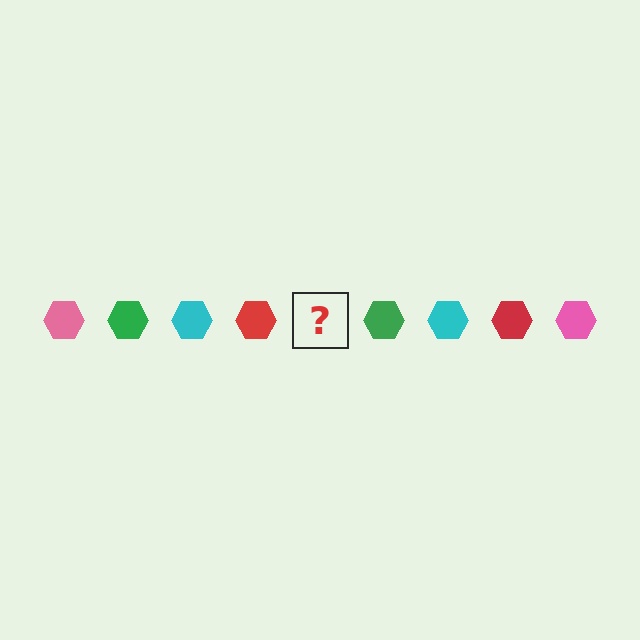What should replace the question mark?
The question mark should be replaced with a pink hexagon.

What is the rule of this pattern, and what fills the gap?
The rule is that the pattern cycles through pink, green, cyan, red hexagons. The gap should be filled with a pink hexagon.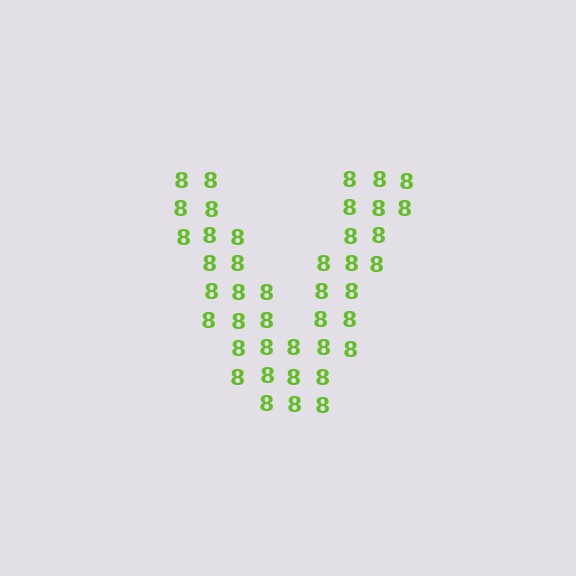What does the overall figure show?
The overall figure shows the letter V.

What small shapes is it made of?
It is made of small digit 8's.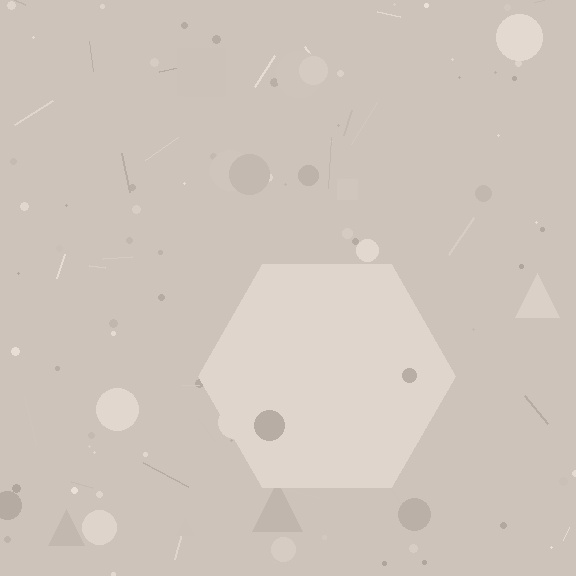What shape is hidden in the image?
A hexagon is hidden in the image.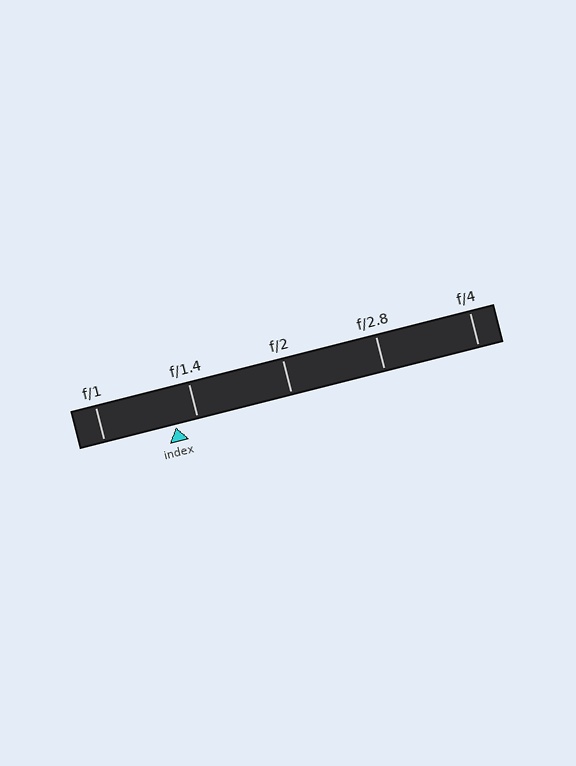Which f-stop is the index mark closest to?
The index mark is closest to f/1.4.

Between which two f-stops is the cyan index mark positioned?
The index mark is between f/1 and f/1.4.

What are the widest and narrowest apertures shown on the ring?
The widest aperture shown is f/1 and the narrowest is f/4.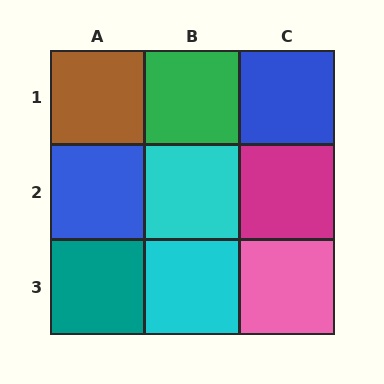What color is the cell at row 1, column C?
Blue.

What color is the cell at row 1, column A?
Brown.